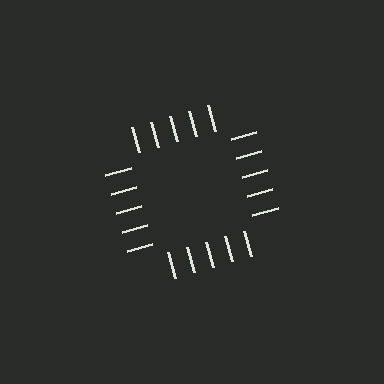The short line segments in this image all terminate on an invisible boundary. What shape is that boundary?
An illusory square — the line segments terminate on its edges but no continuous stroke is drawn.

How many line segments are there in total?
20 — 5 along each of the 4 edges.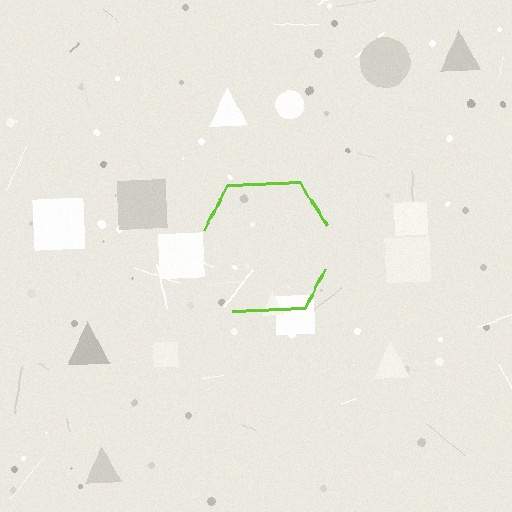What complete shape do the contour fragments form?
The contour fragments form a hexagon.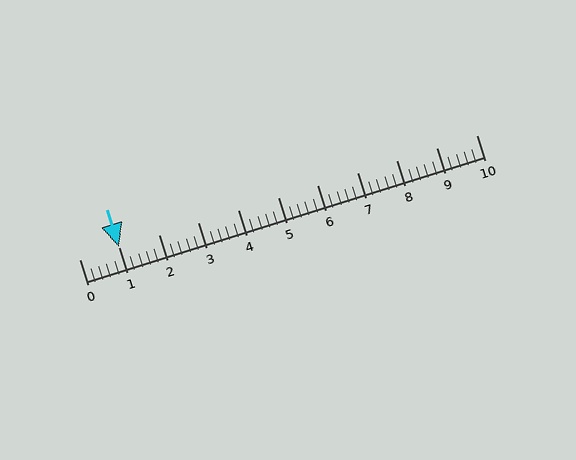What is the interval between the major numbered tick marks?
The major tick marks are spaced 1 units apart.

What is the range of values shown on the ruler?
The ruler shows values from 0 to 10.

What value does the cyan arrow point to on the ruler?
The cyan arrow points to approximately 1.0.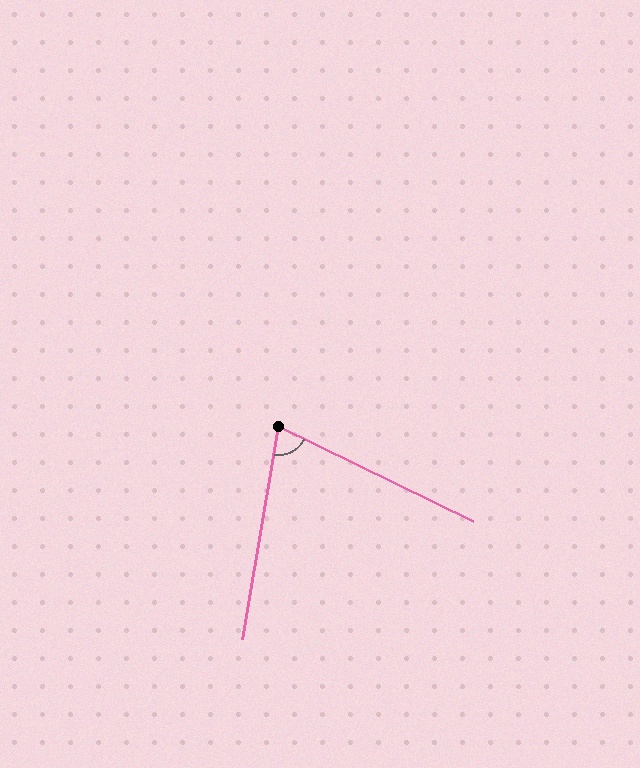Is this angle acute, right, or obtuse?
It is acute.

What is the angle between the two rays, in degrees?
Approximately 74 degrees.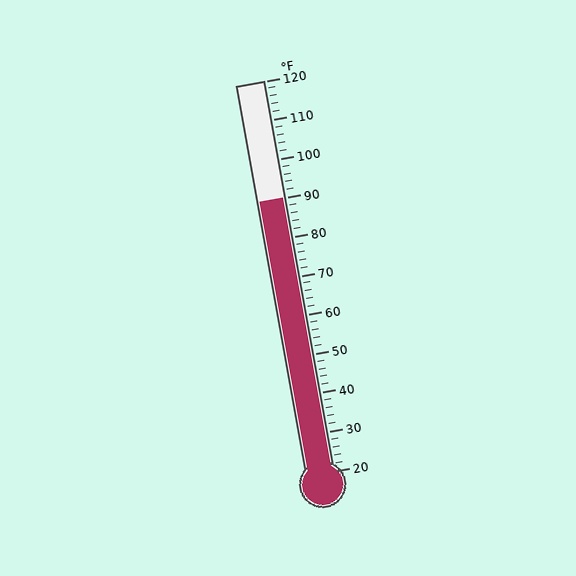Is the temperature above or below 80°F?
The temperature is above 80°F.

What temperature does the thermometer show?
The thermometer shows approximately 90°F.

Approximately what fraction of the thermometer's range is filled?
The thermometer is filled to approximately 70% of its range.